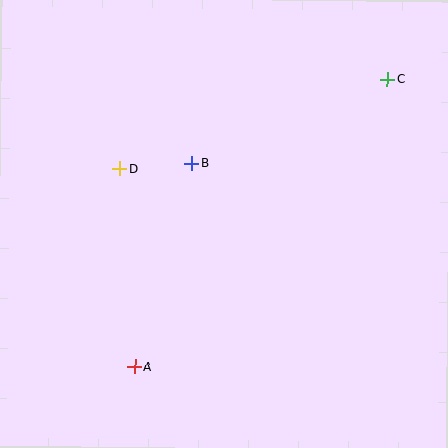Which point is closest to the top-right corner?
Point C is closest to the top-right corner.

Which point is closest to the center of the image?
Point B at (191, 163) is closest to the center.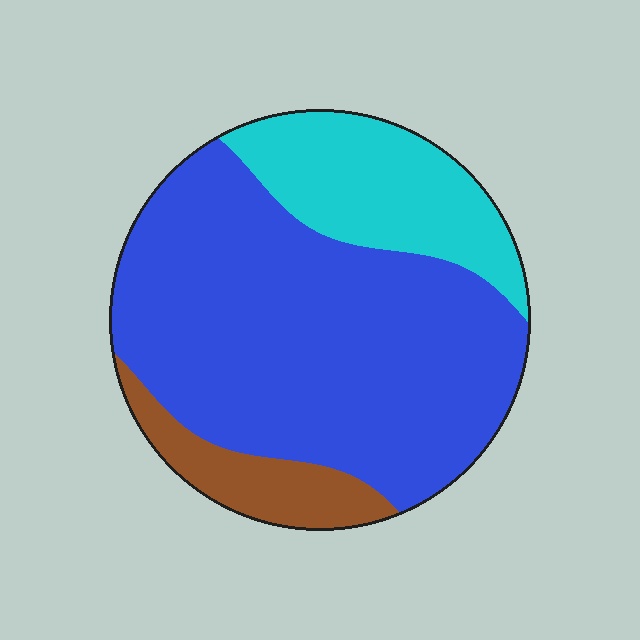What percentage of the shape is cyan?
Cyan covers around 20% of the shape.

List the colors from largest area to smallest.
From largest to smallest: blue, cyan, brown.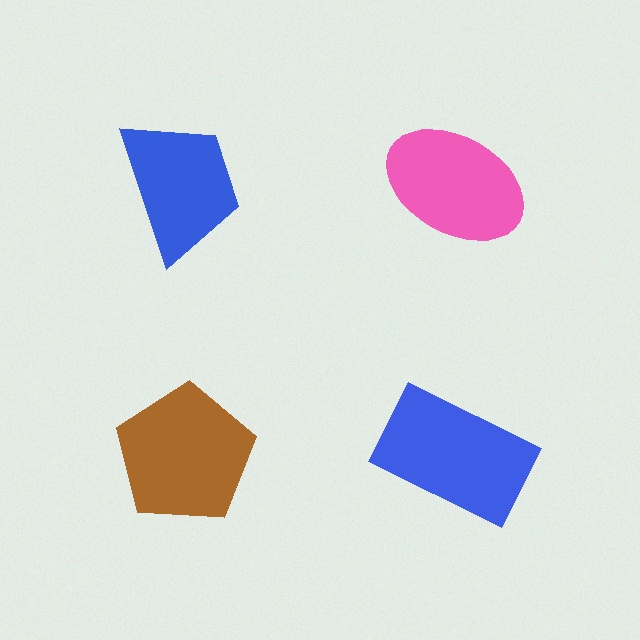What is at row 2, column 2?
A blue rectangle.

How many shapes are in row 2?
2 shapes.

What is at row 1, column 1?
A blue trapezoid.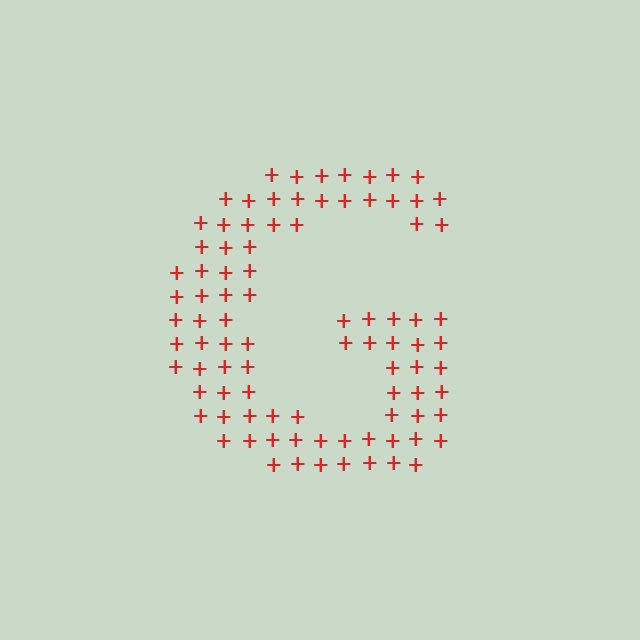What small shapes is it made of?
It is made of small plus signs.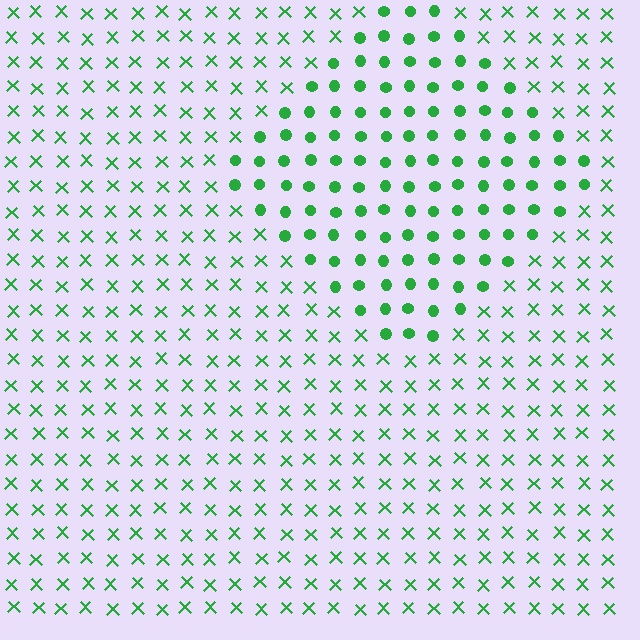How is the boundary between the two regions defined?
The boundary is defined by a change in element shape: circles inside vs. X marks outside. All elements share the same color and spacing.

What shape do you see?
I see a diamond.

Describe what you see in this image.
The image is filled with small green elements arranged in a uniform grid. A diamond-shaped region contains circles, while the surrounding area contains X marks. The boundary is defined purely by the change in element shape.